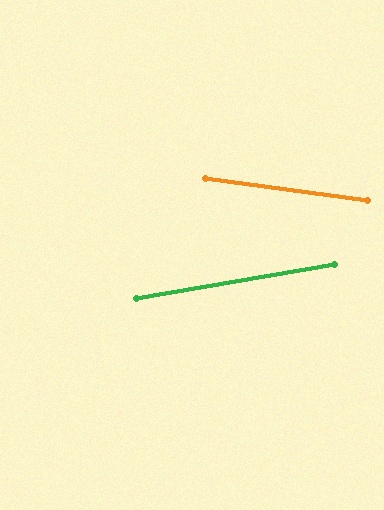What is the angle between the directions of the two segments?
Approximately 17 degrees.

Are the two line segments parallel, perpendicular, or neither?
Neither parallel nor perpendicular — they differ by about 17°.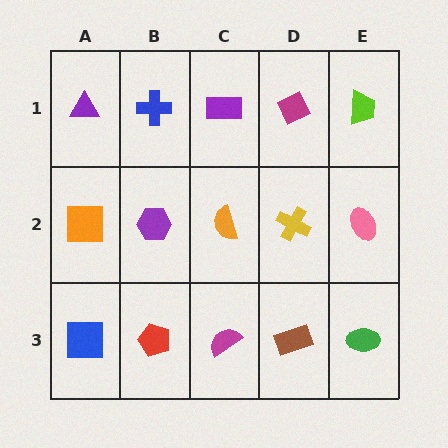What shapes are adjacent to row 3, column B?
A purple hexagon (row 2, column B), a blue square (row 3, column A), a magenta semicircle (row 3, column C).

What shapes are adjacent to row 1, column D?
A yellow cross (row 2, column D), a purple rectangle (row 1, column C), a lime trapezoid (row 1, column E).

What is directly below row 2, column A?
A blue square.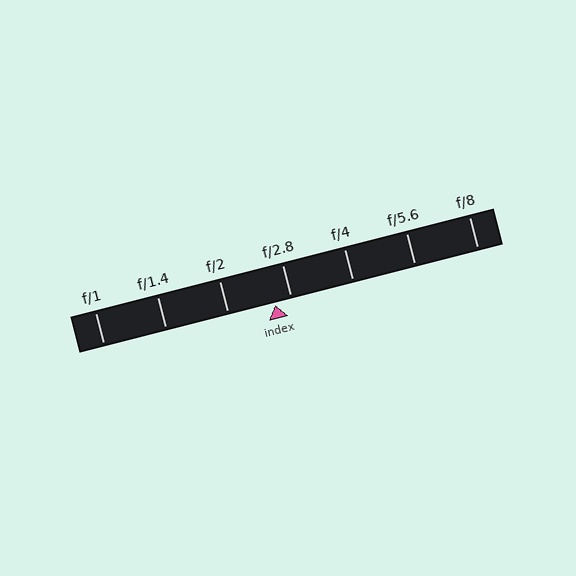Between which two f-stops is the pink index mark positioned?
The index mark is between f/2 and f/2.8.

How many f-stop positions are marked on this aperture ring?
There are 7 f-stop positions marked.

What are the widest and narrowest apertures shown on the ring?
The widest aperture shown is f/1 and the narrowest is f/8.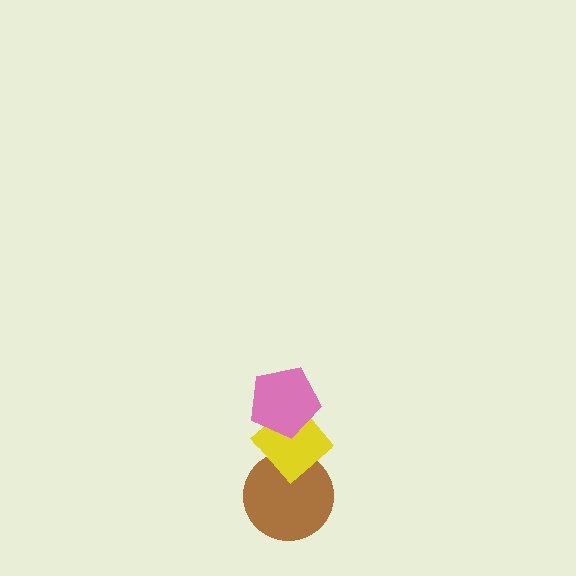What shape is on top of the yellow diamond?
The pink pentagon is on top of the yellow diamond.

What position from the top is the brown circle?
The brown circle is 3rd from the top.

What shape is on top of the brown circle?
The yellow diamond is on top of the brown circle.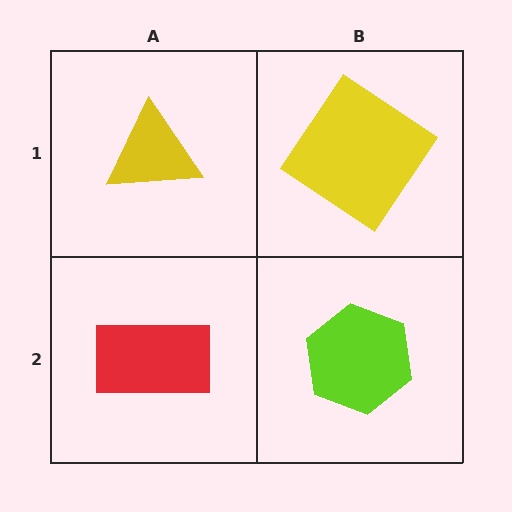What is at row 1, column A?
A yellow triangle.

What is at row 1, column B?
A yellow diamond.